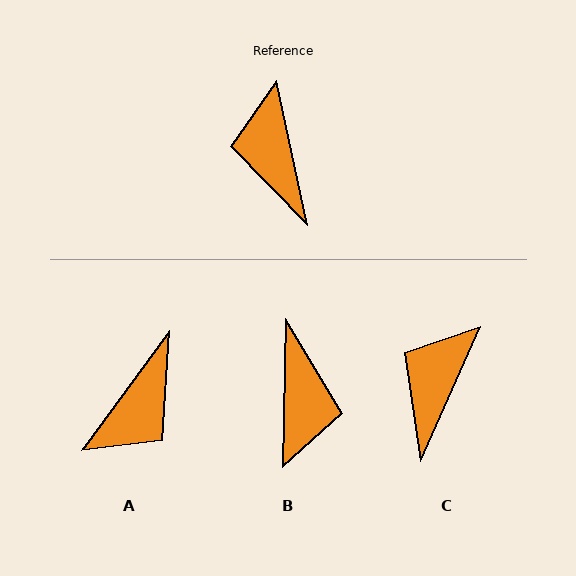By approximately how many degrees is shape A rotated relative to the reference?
Approximately 132 degrees counter-clockwise.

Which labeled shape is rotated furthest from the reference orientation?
B, about 167 degrees away.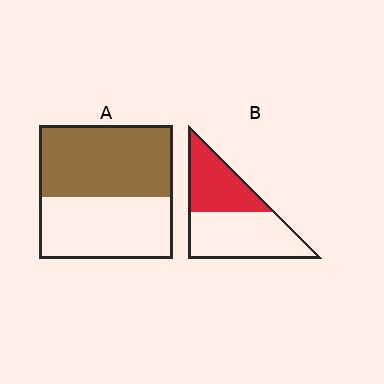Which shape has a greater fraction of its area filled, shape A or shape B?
Shape A.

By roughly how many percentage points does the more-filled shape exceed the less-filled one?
By roughly 10 percentage points (A over B).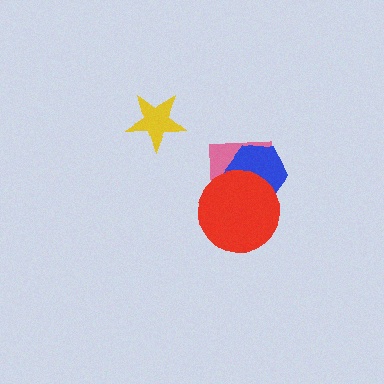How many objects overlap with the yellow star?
0 objects overlap with the yellow star.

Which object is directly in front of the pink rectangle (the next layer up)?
The blue hexagon is directly in front of the pink rectangle.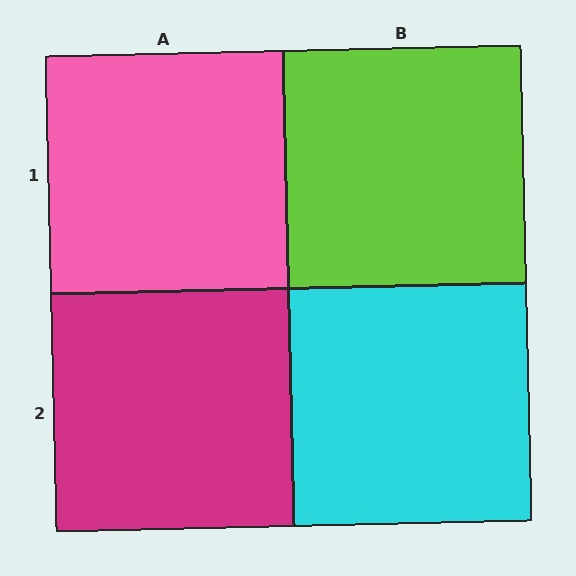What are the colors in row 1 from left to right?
Pink, lime.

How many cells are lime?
1 cell is lime.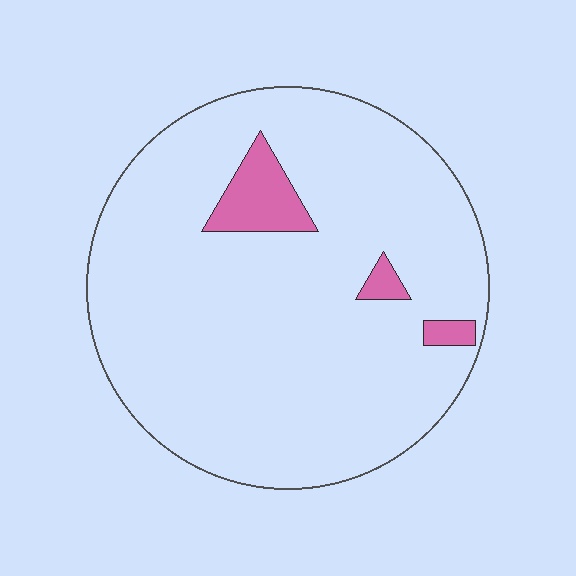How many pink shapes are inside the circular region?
3.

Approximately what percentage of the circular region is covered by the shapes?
Approximately 5%.